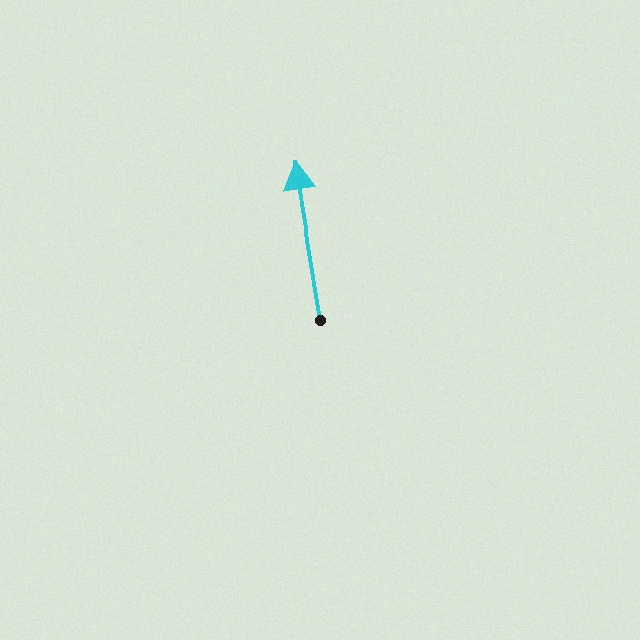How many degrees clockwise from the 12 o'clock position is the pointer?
Approximately 351 degrees.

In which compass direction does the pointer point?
North.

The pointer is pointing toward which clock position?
Roughly 12 o'clock.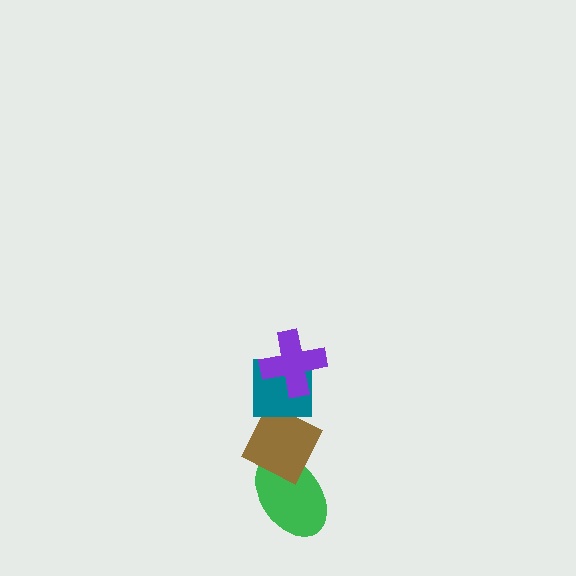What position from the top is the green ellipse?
The green ellipse is 4th from the top.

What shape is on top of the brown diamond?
The teal square is on top of the brown diamond.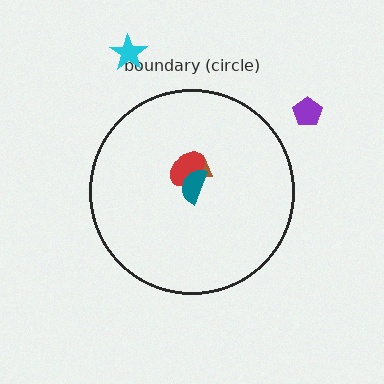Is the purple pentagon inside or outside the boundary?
Outside.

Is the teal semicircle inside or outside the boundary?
Inside.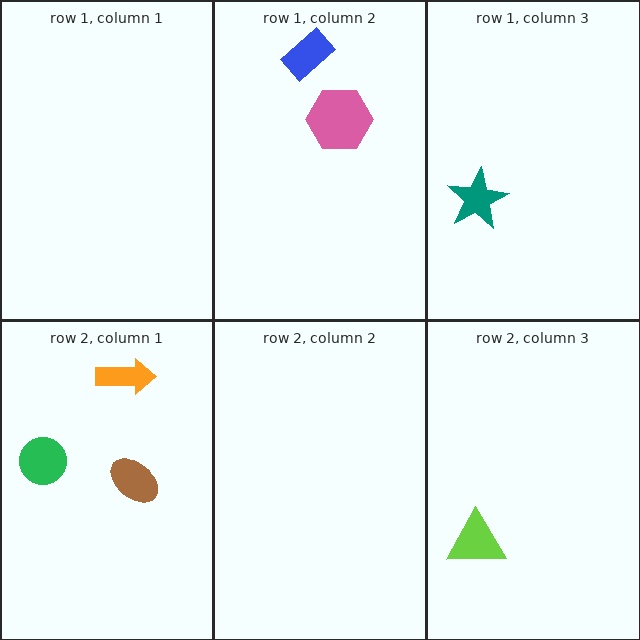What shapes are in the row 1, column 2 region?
The blue rectangle, the pink hexagon.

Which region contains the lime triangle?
The row 2, column 3 region.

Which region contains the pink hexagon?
The row 1, column 2 region.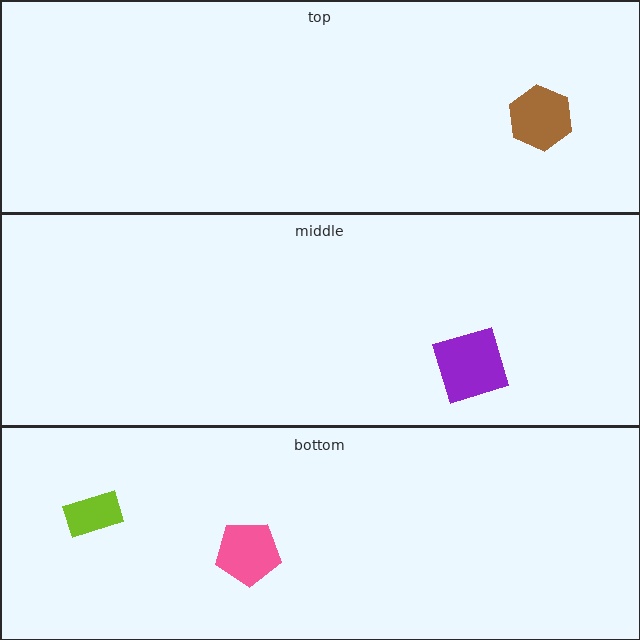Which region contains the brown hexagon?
The top region.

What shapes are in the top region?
The brown hexagon.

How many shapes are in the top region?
1.